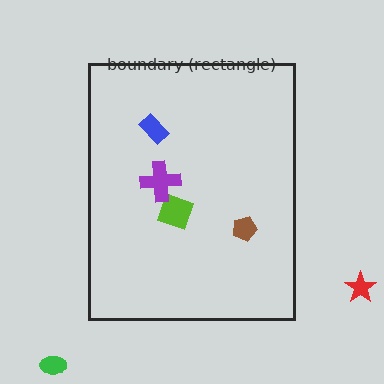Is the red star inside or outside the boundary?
Outside.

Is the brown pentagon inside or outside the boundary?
Inside.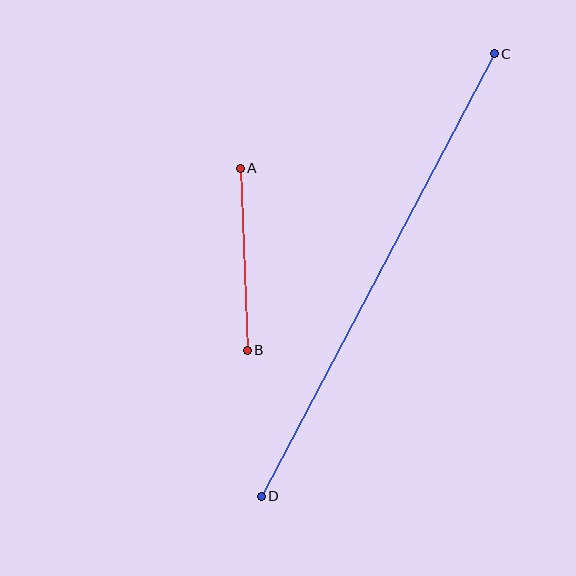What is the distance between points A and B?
The distance is approximately 182 pixels.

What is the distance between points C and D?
The distance is approximately 500 pixels.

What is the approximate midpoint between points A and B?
The midpoint is at approximately (244, 259) pixels.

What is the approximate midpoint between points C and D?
The midpoint is at approximately (378, 275) pixels.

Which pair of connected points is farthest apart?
Points C and D are farthest apart.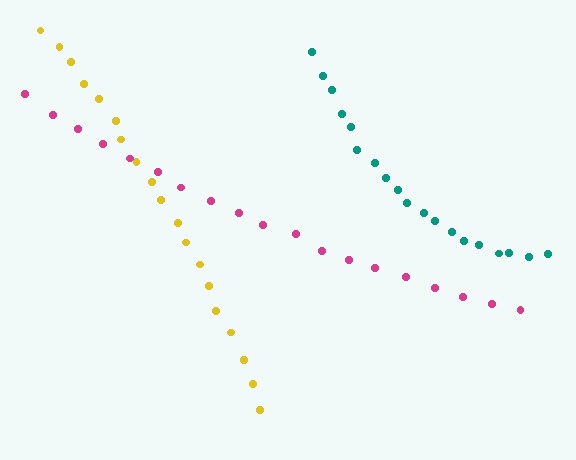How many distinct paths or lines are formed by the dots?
There are 3 distinct paths.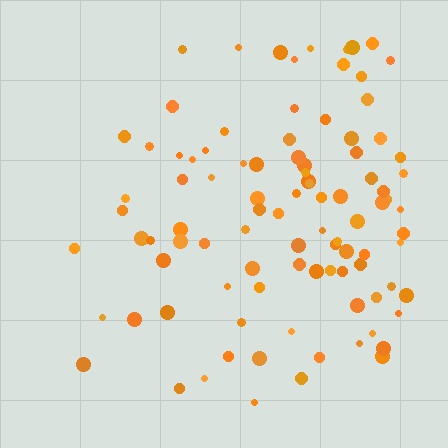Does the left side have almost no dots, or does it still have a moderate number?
Still a moderate number, just noticeably fewer than the right.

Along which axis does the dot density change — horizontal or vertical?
Horizontal.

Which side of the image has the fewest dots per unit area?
The left.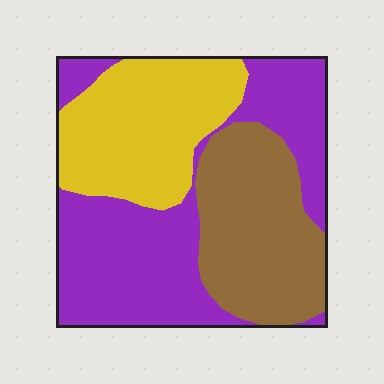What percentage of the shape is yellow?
Yellow covers about 30% of the shape.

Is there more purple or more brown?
Purple.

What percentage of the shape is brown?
Brown takes up between a quarter and a half of the shape.